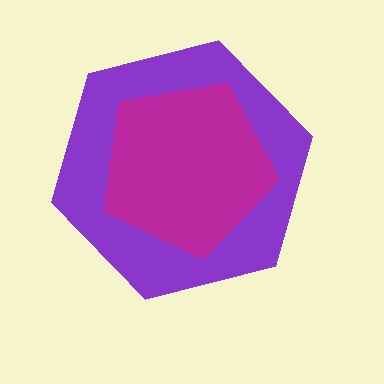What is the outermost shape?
The purple hexagon.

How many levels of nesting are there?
2.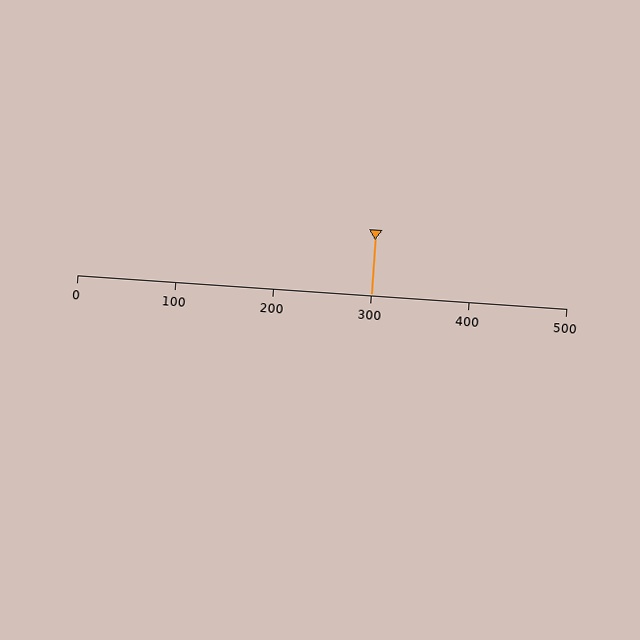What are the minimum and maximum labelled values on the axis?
The axis runs from 0 to 500.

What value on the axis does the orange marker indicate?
The marker indicates approximately 300.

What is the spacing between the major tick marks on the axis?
The major ticks are spaced 100 apart.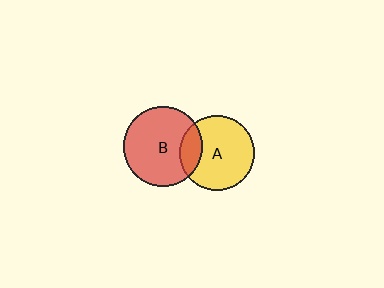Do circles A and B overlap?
Yes.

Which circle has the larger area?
Circle B (red).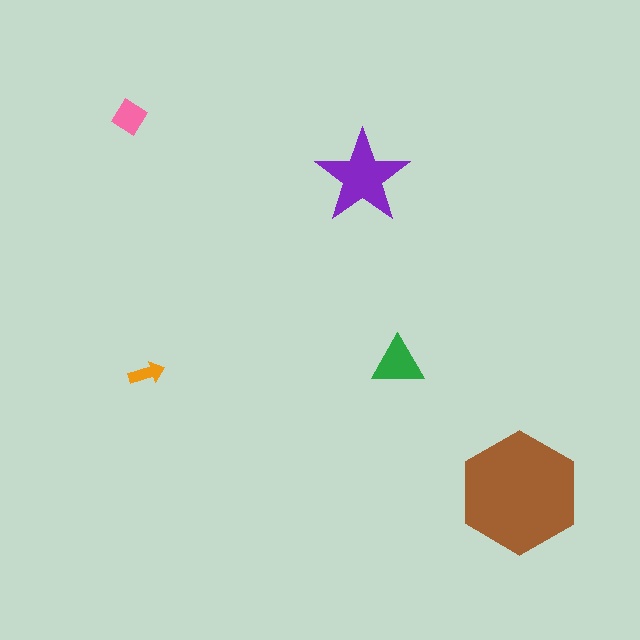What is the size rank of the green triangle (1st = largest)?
3rd.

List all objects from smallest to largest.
The orange arrow, the pink diamond, the green triangle, the purple star, the brown hexagon.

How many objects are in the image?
There are 5 objects in the image.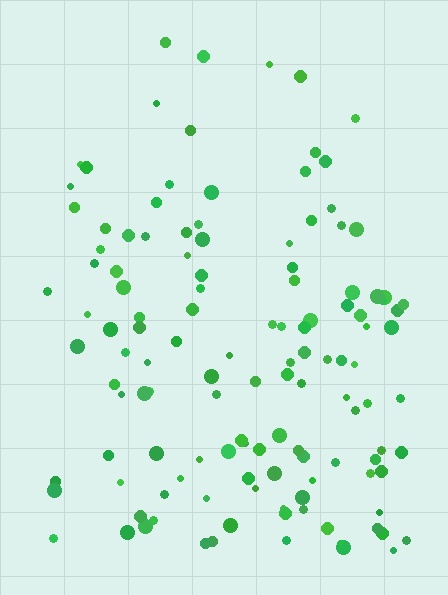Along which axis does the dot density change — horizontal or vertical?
Vertical.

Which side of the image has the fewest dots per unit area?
The top.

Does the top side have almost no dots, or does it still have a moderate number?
Still a moderate number, just noticeably fewer than the bottom.